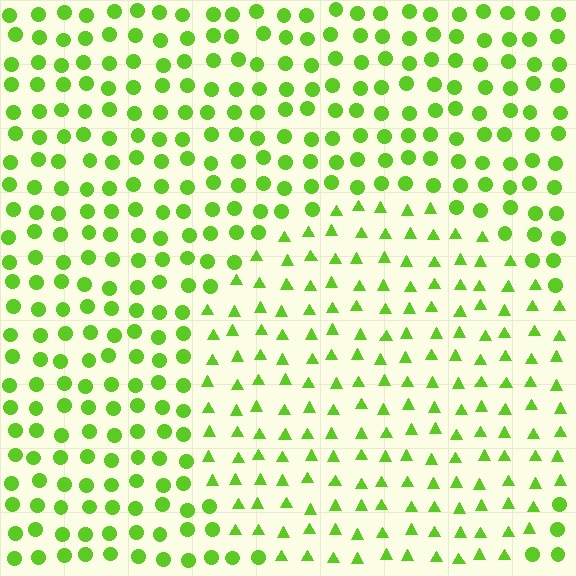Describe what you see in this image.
The image is filled with small lime elements arranged in a uniform grid. A circle-shaped region contains triangles, while the surrounding area contains circles. The boundary is defined purely by the change in element shape.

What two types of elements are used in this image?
The image uses triangles inside the circle region and circles outside it.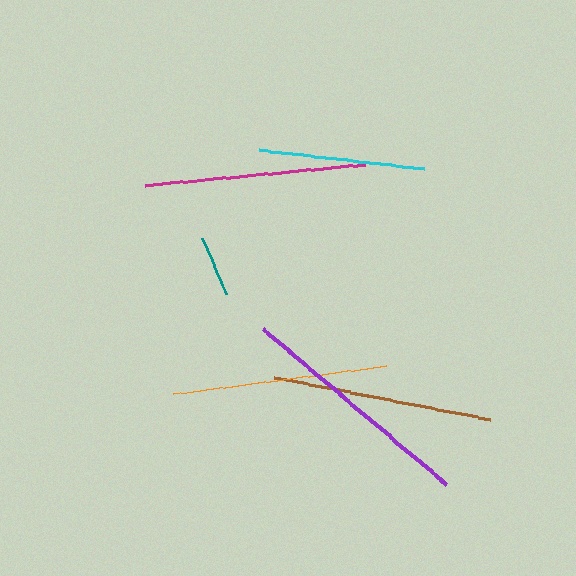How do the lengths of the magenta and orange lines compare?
The magenta and orange lines are approximately the same length.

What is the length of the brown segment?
The brown segment is approximately 219 pixels long.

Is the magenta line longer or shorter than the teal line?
The magenta line is longer than the teal line.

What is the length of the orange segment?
The orange segment is approximately 214 pixels long.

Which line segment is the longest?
The purple line is the longest at approximately 240 pixels.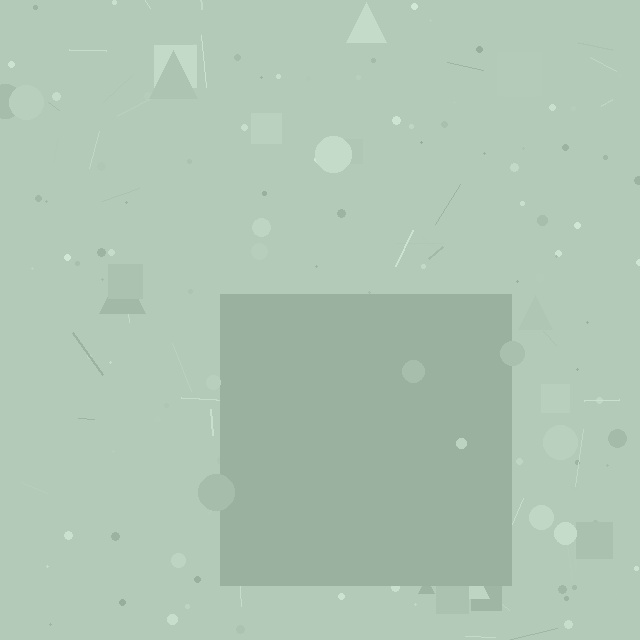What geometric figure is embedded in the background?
A square is embedded in the background.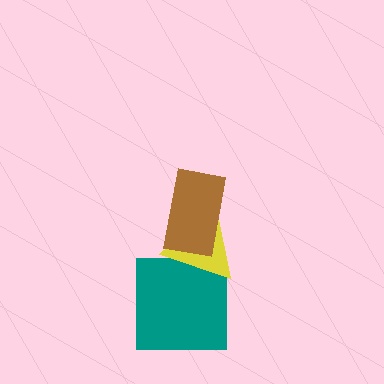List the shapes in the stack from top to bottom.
From top to bottom: the brown rectangle, the yellow triangle, the teal square.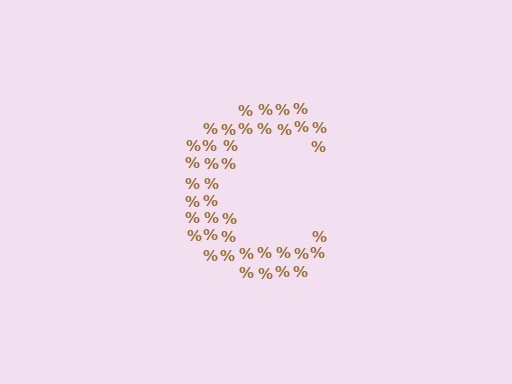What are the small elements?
The small elements are percent signs.